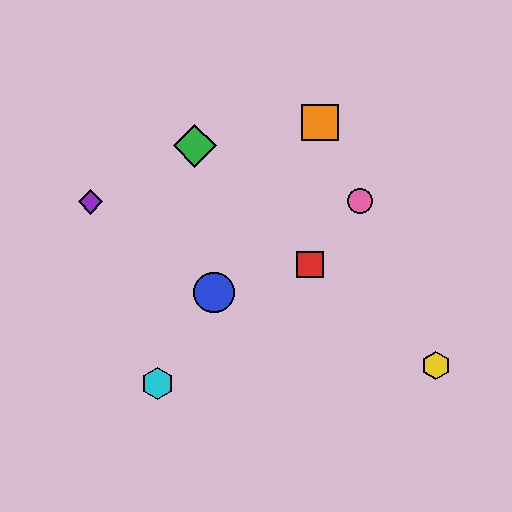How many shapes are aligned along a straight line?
3 shapes (the blue circle, the orange square, the cyan hexagon) are aligned along a straight line.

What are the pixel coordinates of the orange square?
The orange square is at (320, 123).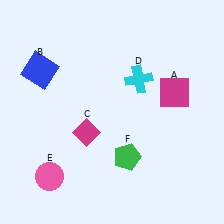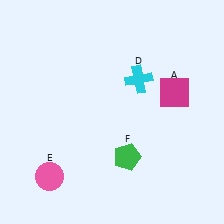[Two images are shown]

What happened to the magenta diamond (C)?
The magenta diamond (C) was removed in Image 2. It was in the bottom-left area of Image 1.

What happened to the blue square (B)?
The blue square (B) was removed in Image 2. It was in the top-left area of Image 1.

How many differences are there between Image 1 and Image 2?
There are 2 differences between the two images.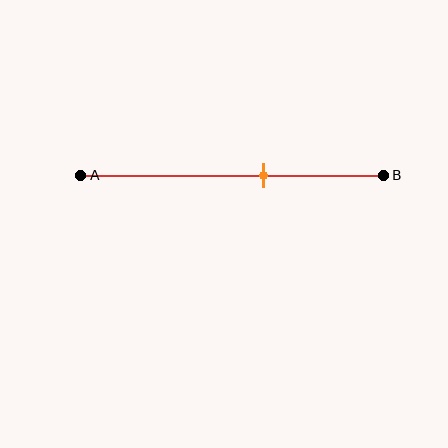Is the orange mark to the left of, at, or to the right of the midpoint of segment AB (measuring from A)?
The orange mark is to the right of the midpoint of segment AB.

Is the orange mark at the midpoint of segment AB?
No, the mark is at about 60% from A, not at the 50% midpoint.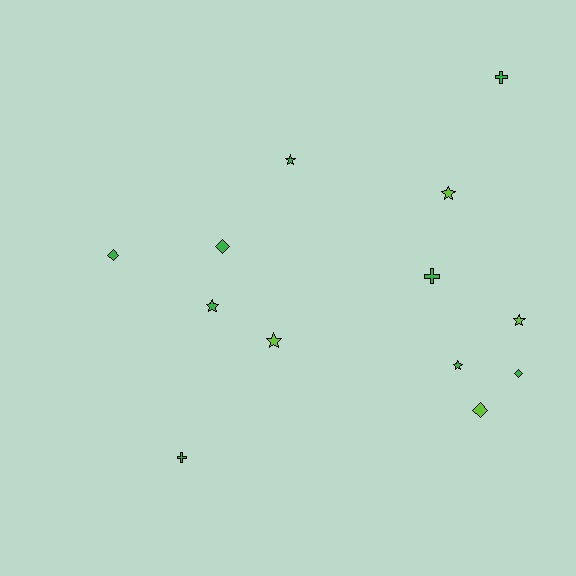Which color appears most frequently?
Green, with 9 objects.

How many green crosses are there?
There are 3 green crosses.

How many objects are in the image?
There are 13 objects.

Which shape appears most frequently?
Star, with 6 objects.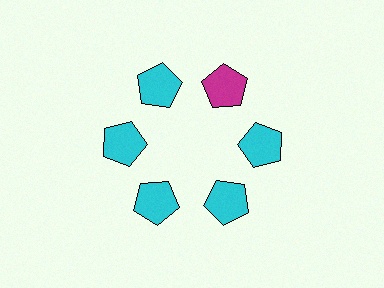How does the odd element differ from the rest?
It has a different color: magenta instead of cyan.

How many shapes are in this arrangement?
There are 6 shapes arranged in a ring pattern.